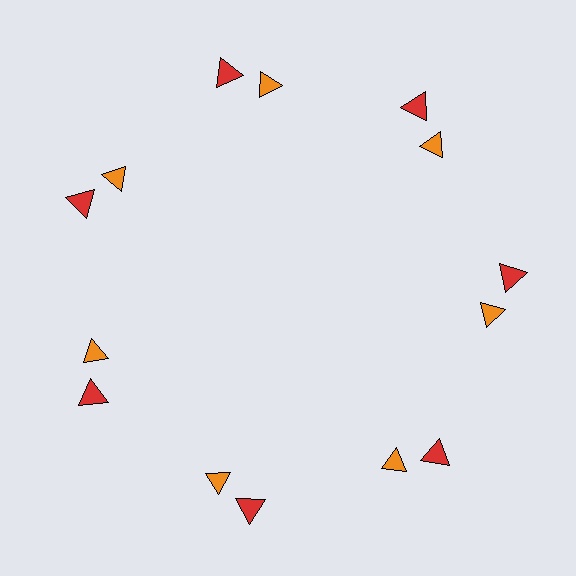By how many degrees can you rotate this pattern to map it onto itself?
The pattern maps onto itself every 51 degrees of rotation.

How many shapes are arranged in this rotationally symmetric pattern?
There are 14 shapes, arranged in 7 groups of 2.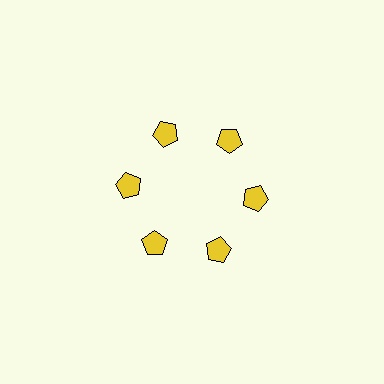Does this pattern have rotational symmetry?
Yes, this pattern has 6-fold rotational symmetry. It looks the same after rotating 60 degrees around the center.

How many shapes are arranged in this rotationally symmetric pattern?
There are 6 shapes, arranged in 6 groups of 1.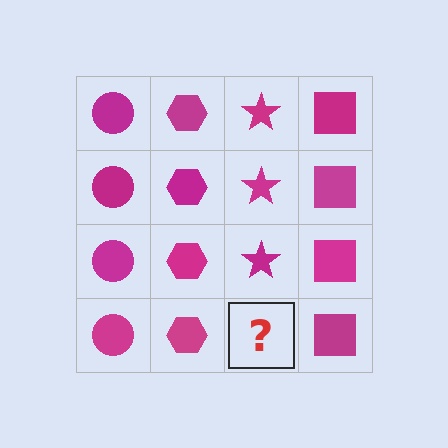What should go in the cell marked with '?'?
The missing cell should contain a magenta star.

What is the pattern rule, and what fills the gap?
The rule is that each column has a consistent shape. The gap should be filled with a magenta star.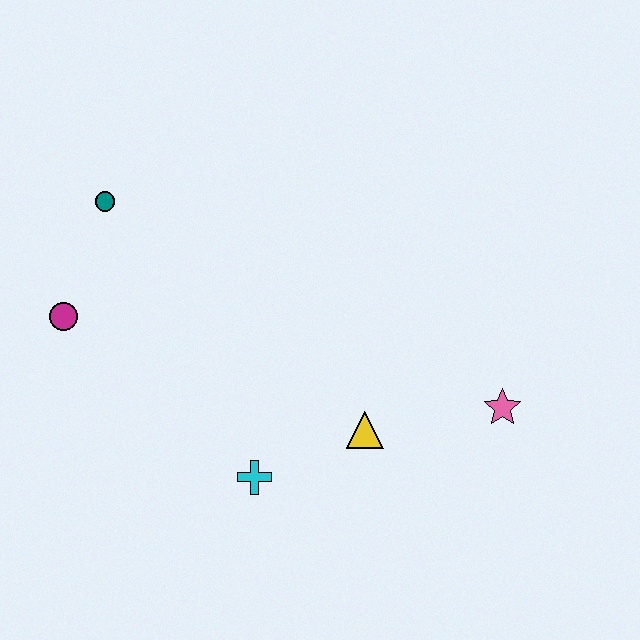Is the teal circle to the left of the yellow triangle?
Yes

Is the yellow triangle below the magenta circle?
Yes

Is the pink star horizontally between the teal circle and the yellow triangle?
No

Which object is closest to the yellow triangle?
The cyan cross is closest to the yellow triangle.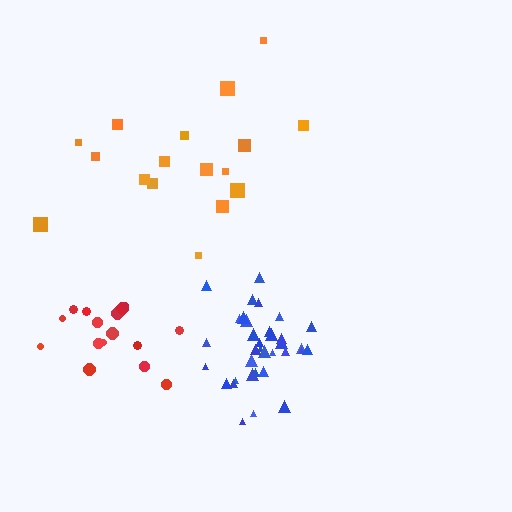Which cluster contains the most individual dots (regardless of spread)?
Blue (35).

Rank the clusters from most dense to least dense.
blue, red, orange.